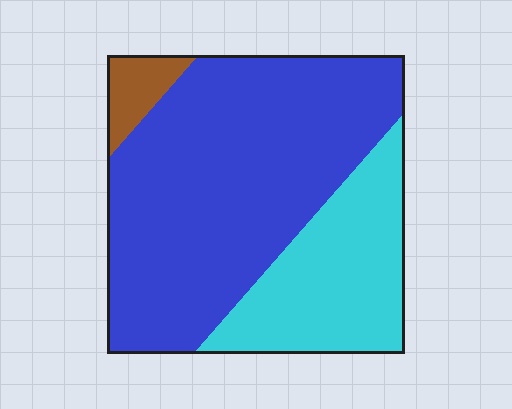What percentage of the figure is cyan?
Cyan takes up between a sixth and a third of the figure.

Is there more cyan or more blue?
Blue.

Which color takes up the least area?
Brown, at roughly 5%.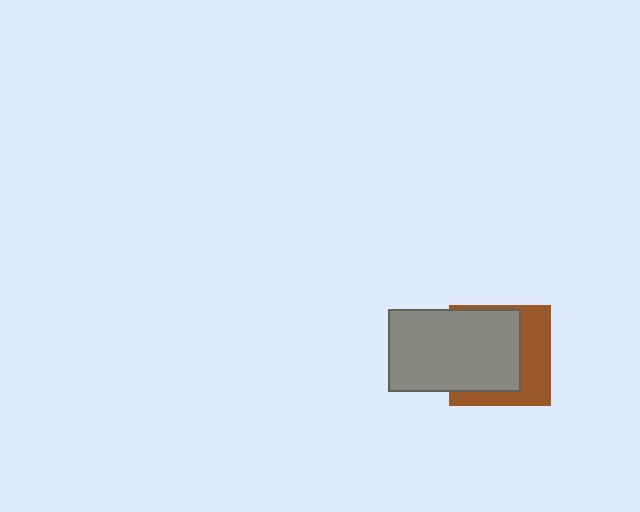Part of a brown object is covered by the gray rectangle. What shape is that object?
It is a square.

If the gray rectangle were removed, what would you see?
You would see the complete brown square.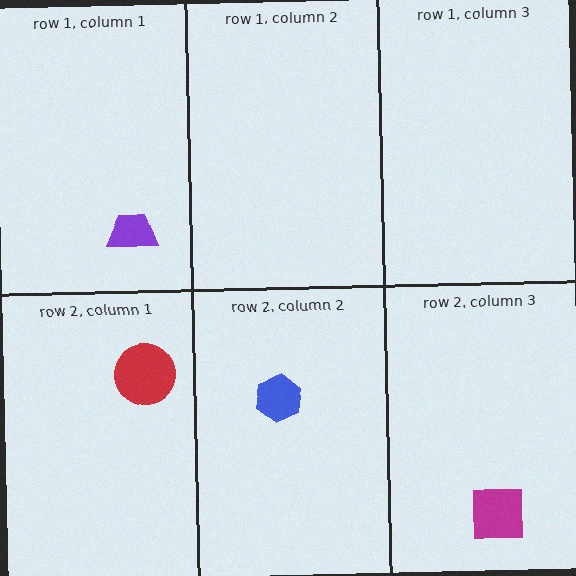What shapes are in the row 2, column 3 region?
The magenta square.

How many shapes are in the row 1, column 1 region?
1.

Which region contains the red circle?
The row 2, column 1 region.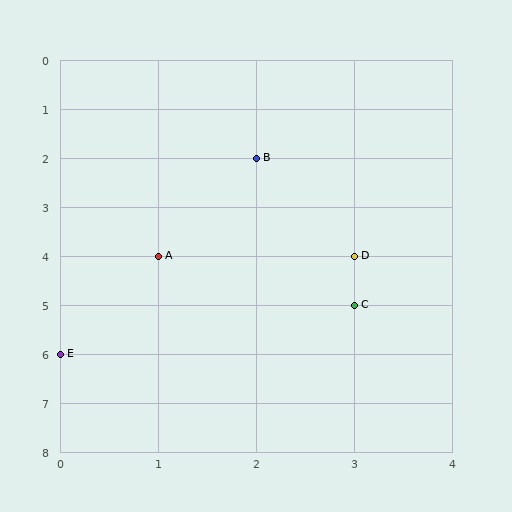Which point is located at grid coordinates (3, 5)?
Point C is at (3, 5).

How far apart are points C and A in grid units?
Points C and A are 2 columns and 1 row apart (about 2.2 grid units diagonally).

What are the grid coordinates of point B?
Point B is at grid coordinates (2, 2).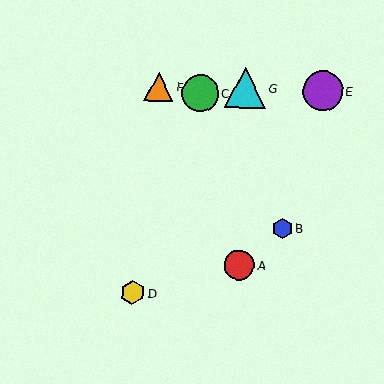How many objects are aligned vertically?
2 objects (A, G) are aligned vertically.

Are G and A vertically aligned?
Yes, both are at x≈245.